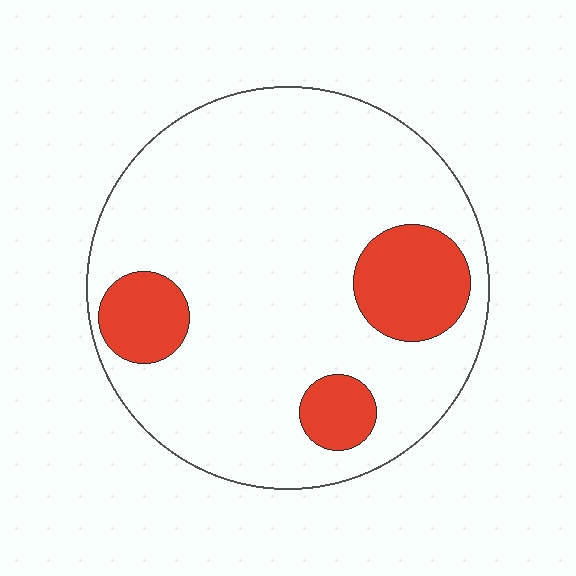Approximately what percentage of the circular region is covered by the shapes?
Approximately 15%.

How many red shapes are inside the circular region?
3.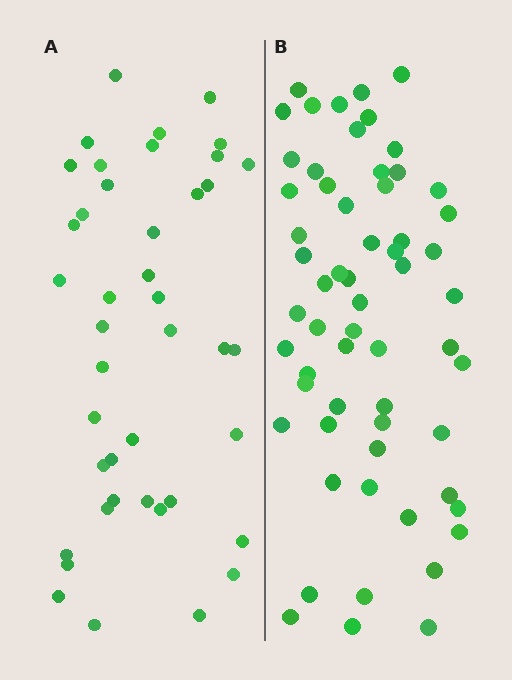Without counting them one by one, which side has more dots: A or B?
Region B (the right region) has more dots.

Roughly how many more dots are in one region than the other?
Region B has approximately 20 more dots than region A.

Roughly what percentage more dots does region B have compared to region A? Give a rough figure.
About 45% more.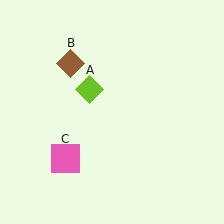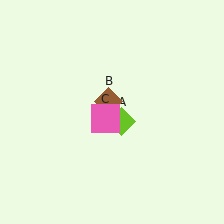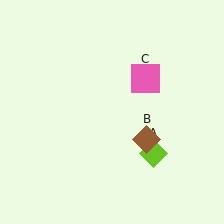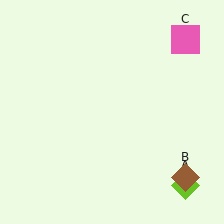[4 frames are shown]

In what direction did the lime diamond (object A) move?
The lime diamond (object A) moved down and to the right.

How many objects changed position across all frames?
3 objects changed position: lime diamond (object A), brown diamond (object B), pink square (object C).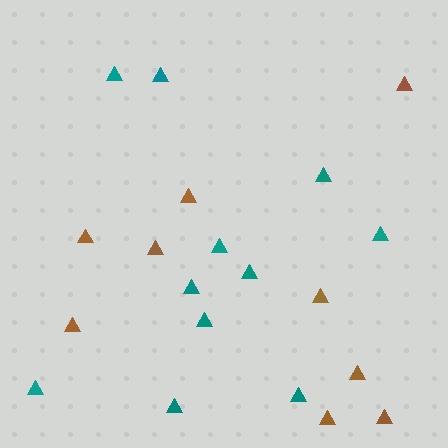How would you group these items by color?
There are 2 groups: one group of brown triangles (9) and one group of teal triangles (11).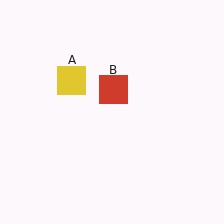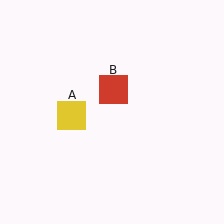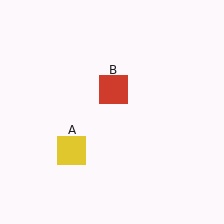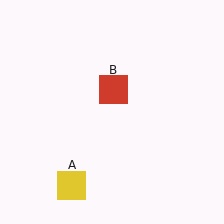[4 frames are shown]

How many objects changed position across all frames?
1 object changed position: yellow square (object A).